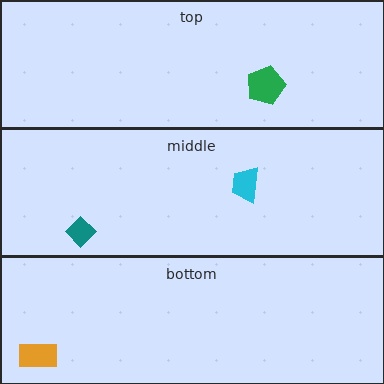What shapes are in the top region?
The green pentagon.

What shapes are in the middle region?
The teal diamond, the cyan trapezoid.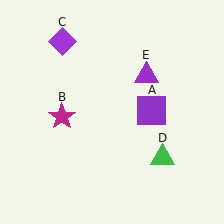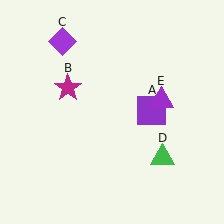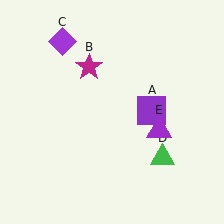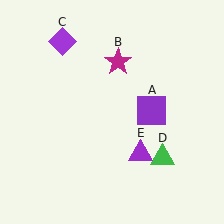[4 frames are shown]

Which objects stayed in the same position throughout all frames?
Purple square (object A) and purple diamond (object C) and green triangle (object D) remained stationary.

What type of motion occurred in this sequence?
The magenta star (object B), purple triangle (object E) rotated clockwise around the center of the scene.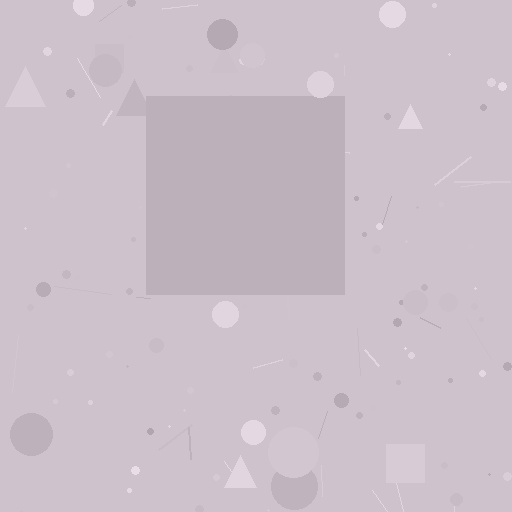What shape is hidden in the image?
A square is hidden in the image.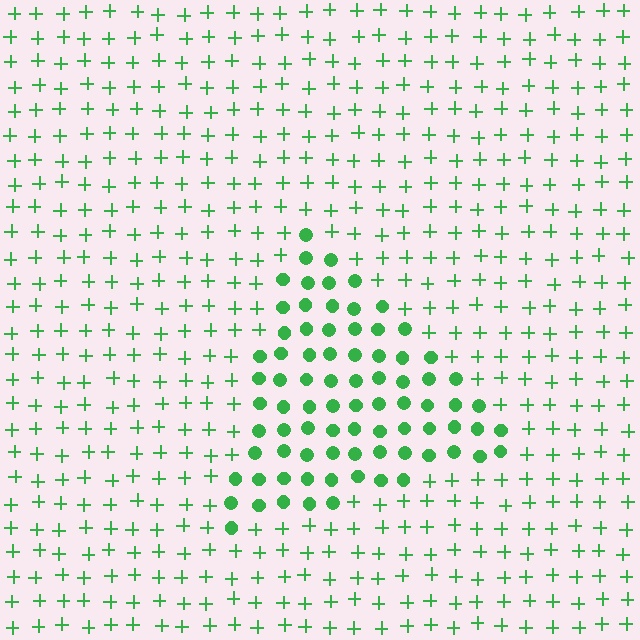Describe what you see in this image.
The image is filled with small green elements arranged in a uniform grid. A triangle-shaped region contains circles, while the surrounding area contains plus signs. The boundary is defined purely by the change in element shape.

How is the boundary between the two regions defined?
The boundary is defined by a change in element shape: circles inside vs. plus signs outside. All elements share the same color and spacing.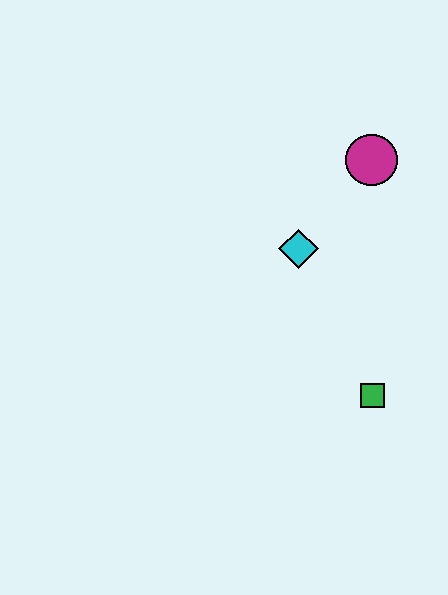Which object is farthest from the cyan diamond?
The green square is farthest from the cyan diamond.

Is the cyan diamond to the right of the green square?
No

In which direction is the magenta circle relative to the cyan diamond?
The magenta circle is above the cyan diamond.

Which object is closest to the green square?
The cyan diamond is closest to the green square.